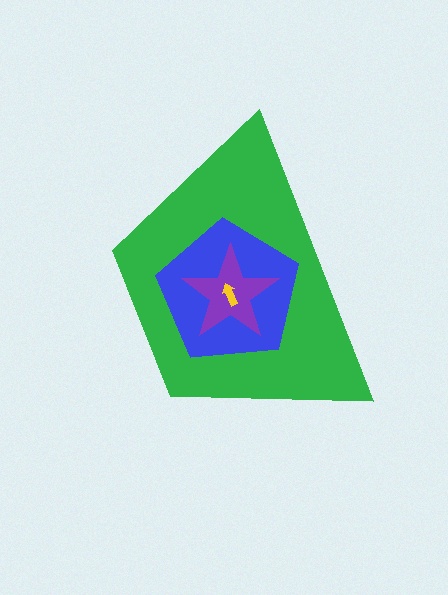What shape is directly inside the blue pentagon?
The purple star.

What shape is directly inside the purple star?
The yellow arrow.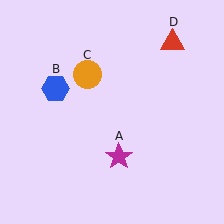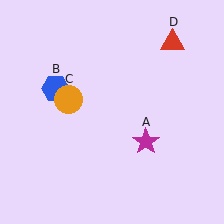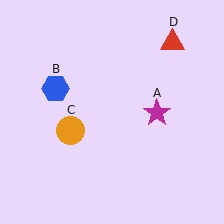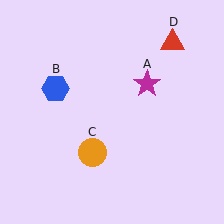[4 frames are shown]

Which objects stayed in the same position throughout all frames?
Blue hexagon (object B) and red triangle (object D) remained stationary.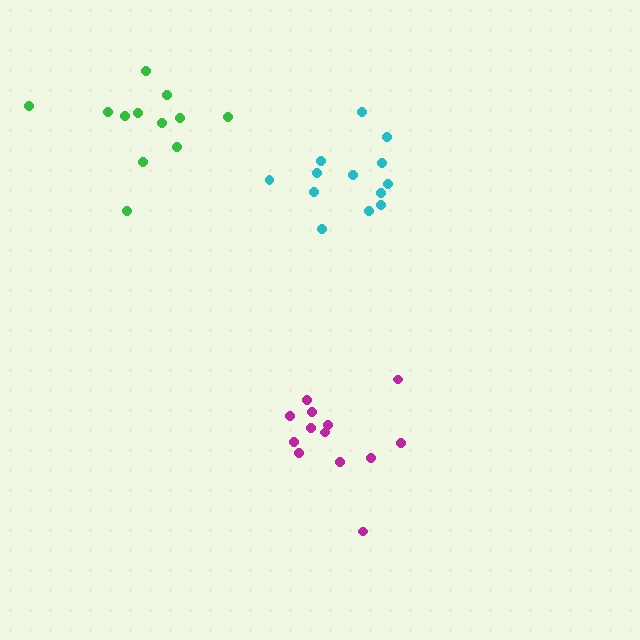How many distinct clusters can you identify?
There are 3 distinct clusters.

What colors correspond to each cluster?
The clusters are colored: cyan, magenta, green.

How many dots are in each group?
Group 1: 13 dots, Group 2: 13 dots, Group 3: 12 dots (38 total).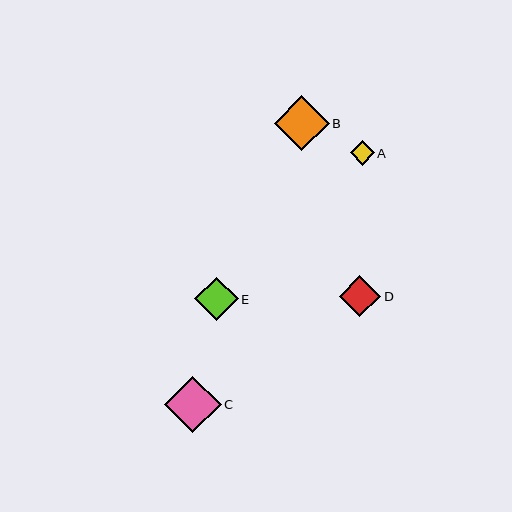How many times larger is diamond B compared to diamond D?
Diamond B is approximately 1.3 times the size of diamond D.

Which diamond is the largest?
Diamond C is the largest with a size of approximately 56 pixels.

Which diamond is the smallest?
Diamond A is the smallest with a size of approximately 24 pixels.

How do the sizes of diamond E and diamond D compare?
Diamond E and diamond D are approximately the same size.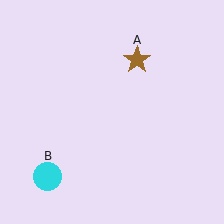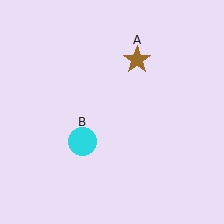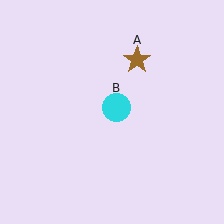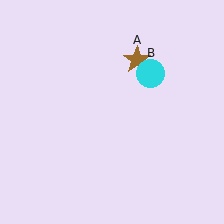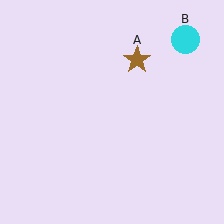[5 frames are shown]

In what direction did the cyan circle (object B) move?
The cyan circle (object B) moved up and to the right.